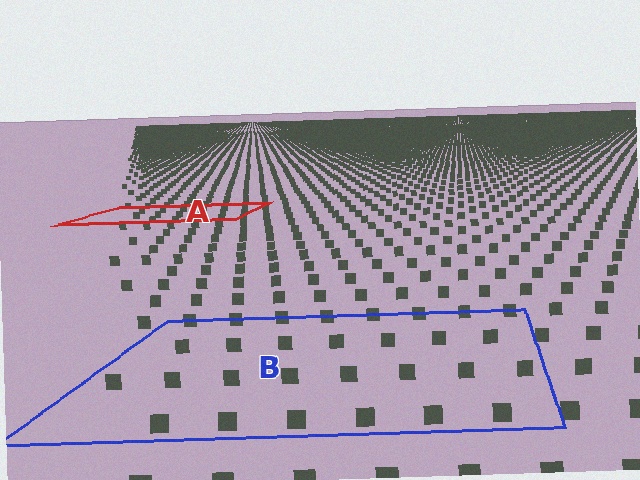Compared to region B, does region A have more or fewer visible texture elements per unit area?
Region A has more texture elements per unit area — they are packed more densely because it is farther away.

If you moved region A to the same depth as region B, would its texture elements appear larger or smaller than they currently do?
They would appear larger. At a closer depth, the same texture elements are projected at a bigger on-screen size.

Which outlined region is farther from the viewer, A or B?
Region A is farther from the viewer — the texture elements inside it appear smaller and more densely packed.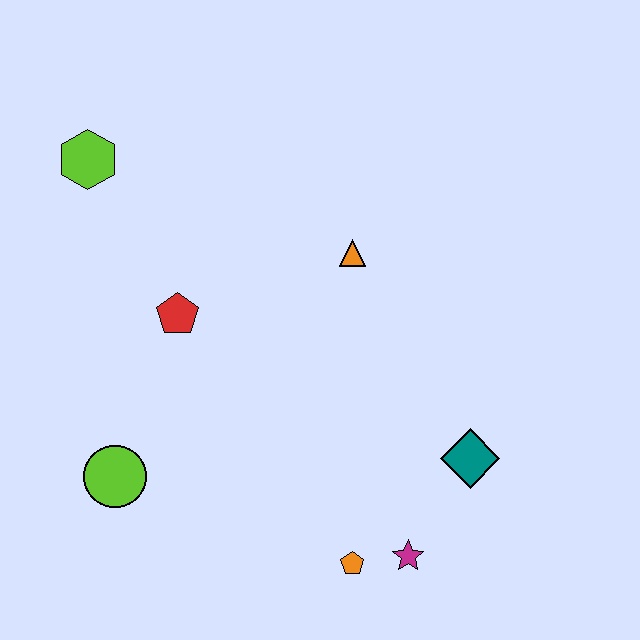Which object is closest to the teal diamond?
The magenta star is closest to the teal diamond.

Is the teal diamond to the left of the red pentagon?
No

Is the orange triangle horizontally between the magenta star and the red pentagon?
Yes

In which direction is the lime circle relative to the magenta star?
The lime circle is to the left of the magenta star.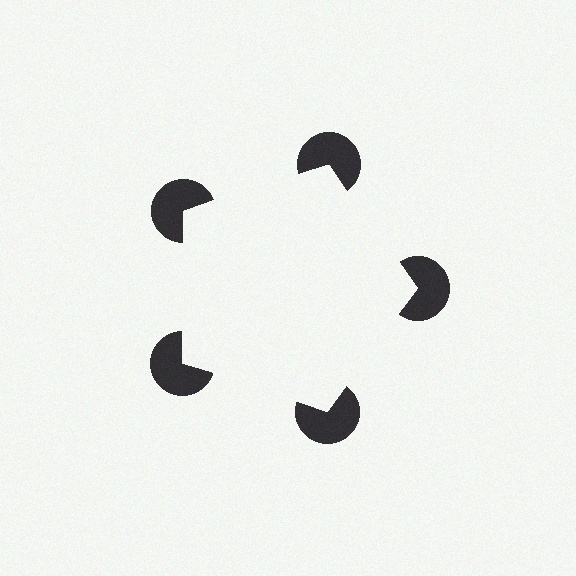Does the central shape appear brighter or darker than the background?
It typically appears slightly brighter than the background, even though no actual brightness change is drawn.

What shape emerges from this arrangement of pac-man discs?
An illusory pentagon — its edges are inferred from the aligned wedge cuts in the pac-man discs, not physically drawn.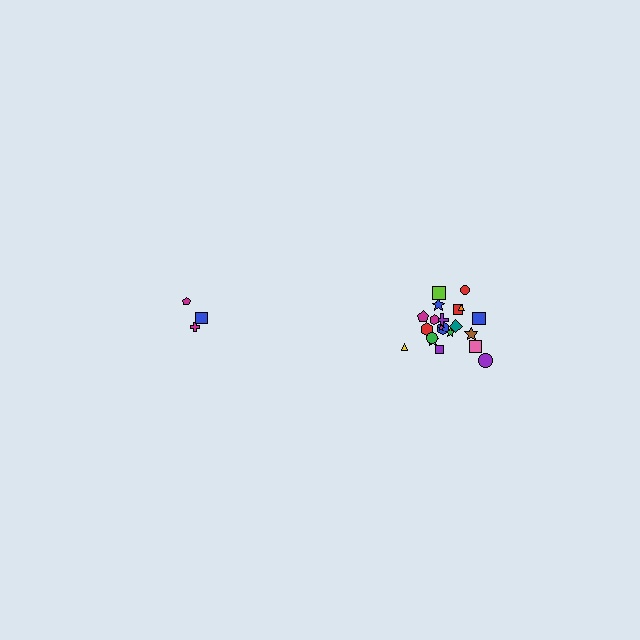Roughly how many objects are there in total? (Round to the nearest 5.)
Roughly 25 objects in total.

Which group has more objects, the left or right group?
The right group.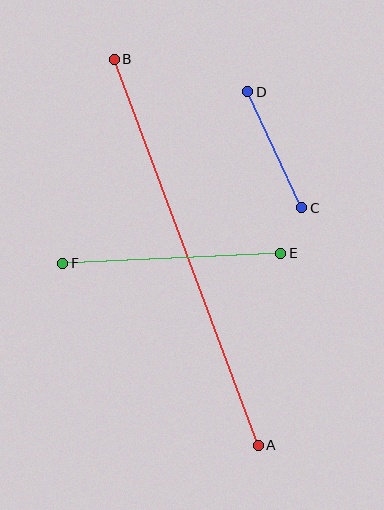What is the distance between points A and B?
The distance is approximately 412 pixels.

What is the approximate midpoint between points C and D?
The midpoint is at approximately (275, 150) pixels.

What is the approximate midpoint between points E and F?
The midpoint is at approximately (172, 258) pixels.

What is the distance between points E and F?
The distance is approximately 218 pixels.